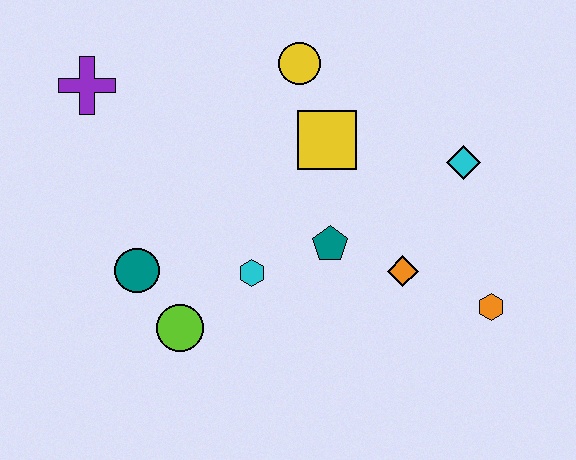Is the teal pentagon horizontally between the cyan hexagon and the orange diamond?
Yes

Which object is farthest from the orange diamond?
The purple cross is farthest from the orange diamond.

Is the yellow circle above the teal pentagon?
Yes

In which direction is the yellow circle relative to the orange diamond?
The yellow circle is above the orange diamond.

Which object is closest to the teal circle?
The lime circle is closest to the teal circle.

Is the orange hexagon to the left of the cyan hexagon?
No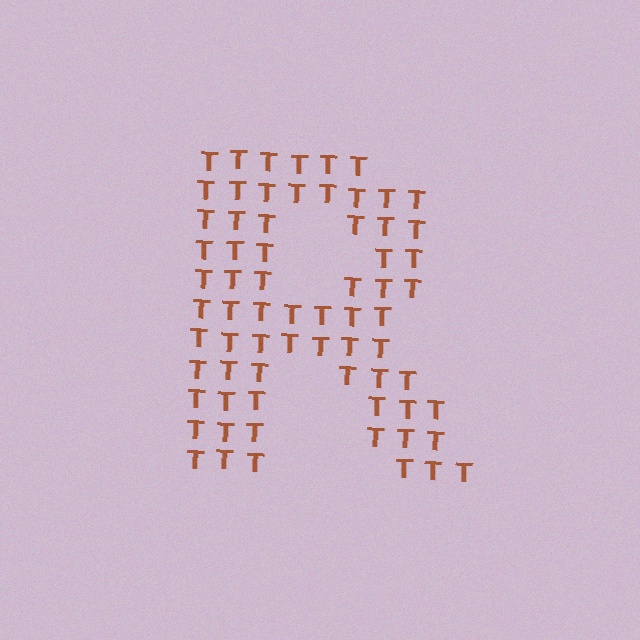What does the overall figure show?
The overall figure shows the letter R.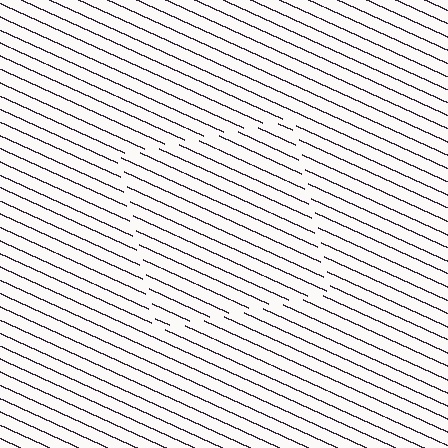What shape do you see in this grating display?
An illusory square. The interior of the shape contains the same grating, shifted by half a period — the contour is defined by the phase discontinuity where line-ends from the inner and outer gratings abut.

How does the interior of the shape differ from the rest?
The interior of the shape contains the same grating, shifted by half a period — the contour is defined by the phase discontinuity where line-ends from the inner and outer gratings abut.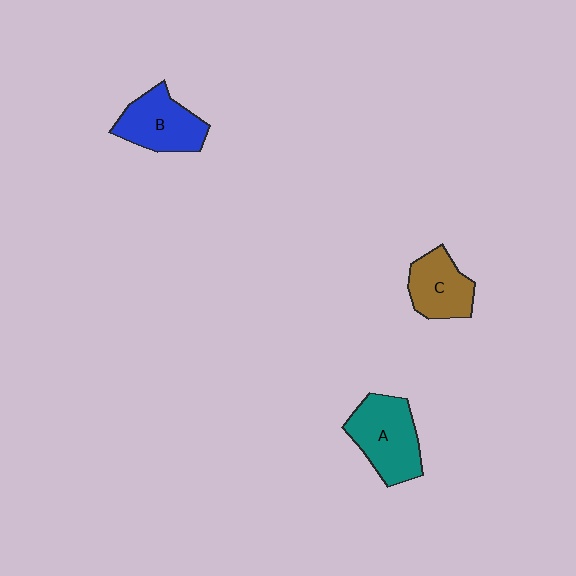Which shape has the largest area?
Shape A (teal).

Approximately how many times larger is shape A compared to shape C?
Approximately 1.3 times.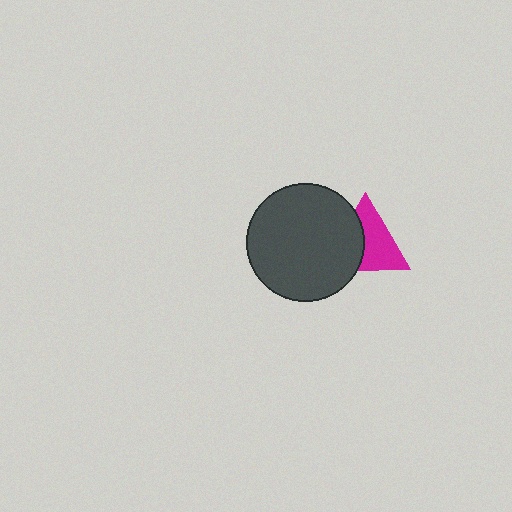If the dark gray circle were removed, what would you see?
You would see the complete magenta triangle.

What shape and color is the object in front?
The object in front is a dark gray circle.